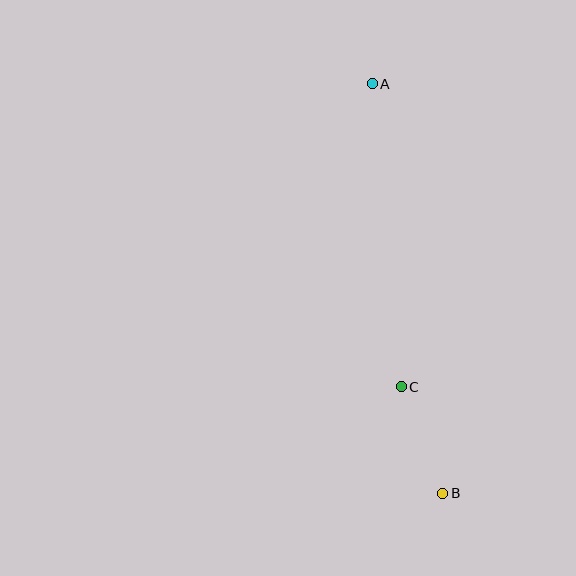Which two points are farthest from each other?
Points A and B are farthest from each other.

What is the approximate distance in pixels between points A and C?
The distance between A and C is approximately 304 pixels.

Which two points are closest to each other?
Points B and C are closest to each other.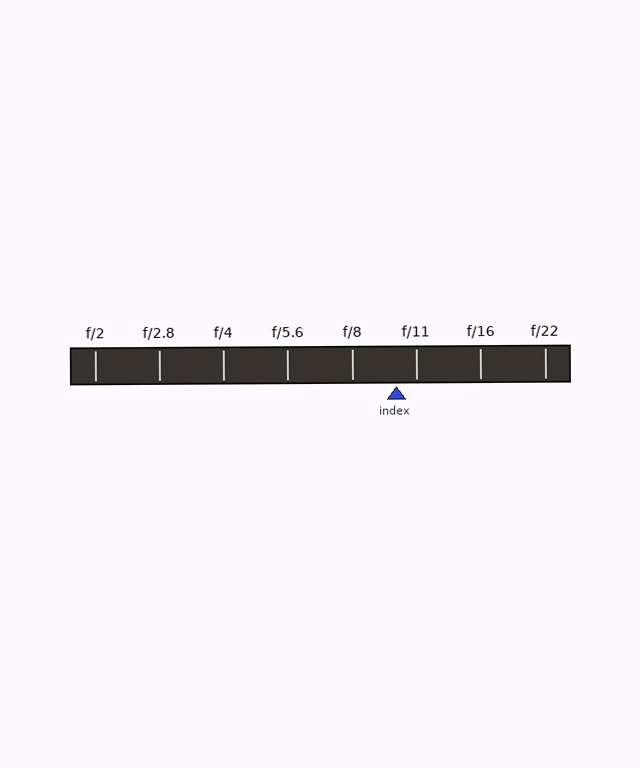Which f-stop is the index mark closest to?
The index mark is closest to f/11.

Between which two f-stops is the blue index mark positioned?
The index mark is between f/8 and f/11.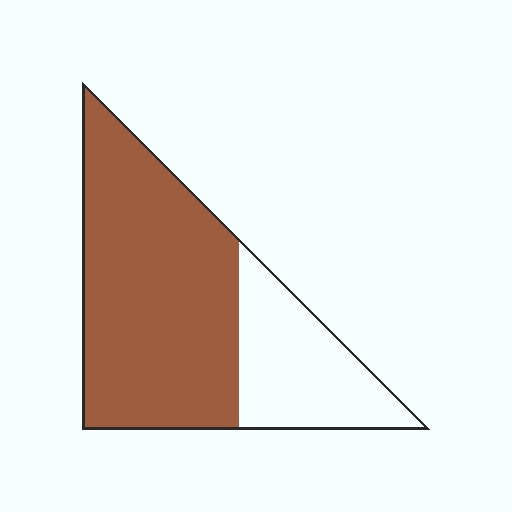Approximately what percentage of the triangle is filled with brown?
Approximately 70%.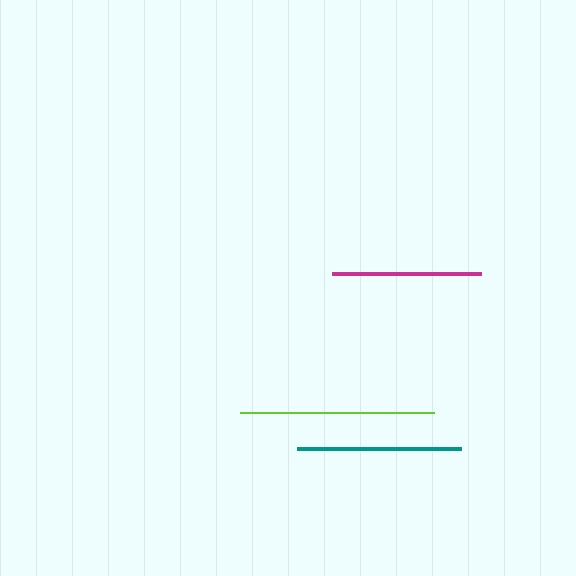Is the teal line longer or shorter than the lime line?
The lime line is longer than the teal line.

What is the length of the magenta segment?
The magenta segment is approximately 149 pixels long.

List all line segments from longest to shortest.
From longest to shortest: lime, teal, magenta.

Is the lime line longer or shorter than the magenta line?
The lime line is longer than the magenta line.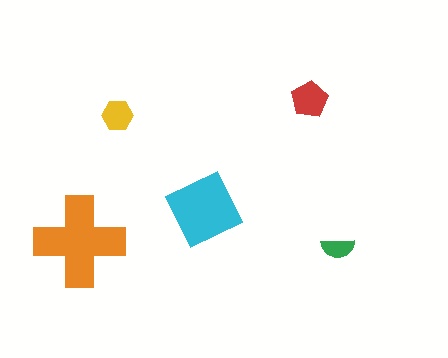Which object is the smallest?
The green semicircle.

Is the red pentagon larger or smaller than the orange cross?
Smaller.